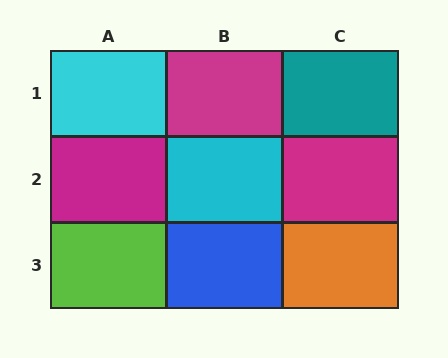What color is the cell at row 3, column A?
Lime.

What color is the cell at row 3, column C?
Orange.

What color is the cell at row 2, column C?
Magenta.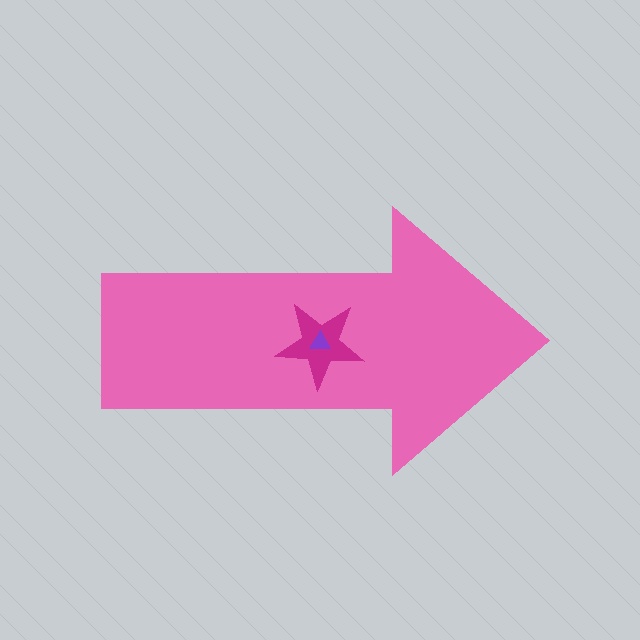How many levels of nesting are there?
3.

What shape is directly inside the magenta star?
The purple triangle.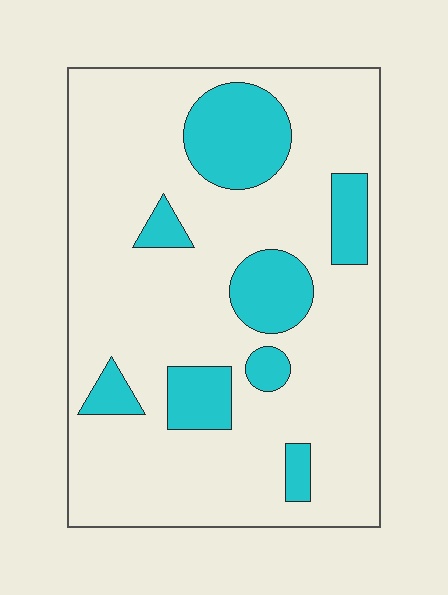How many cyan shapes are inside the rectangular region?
8.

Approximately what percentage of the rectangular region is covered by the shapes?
Approximately 20%.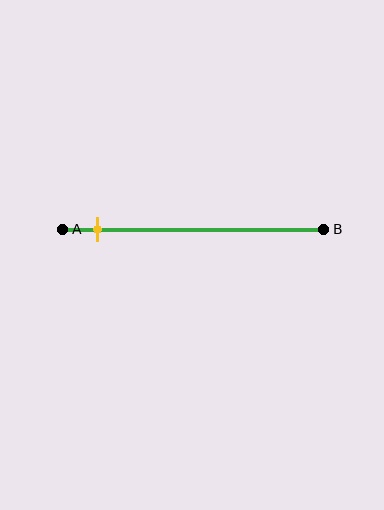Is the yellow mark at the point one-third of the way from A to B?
No, the mark is at about 15% from A, not at the 33% one-third point.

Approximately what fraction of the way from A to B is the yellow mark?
The yellow mark is approximately 15% of the way from A to B.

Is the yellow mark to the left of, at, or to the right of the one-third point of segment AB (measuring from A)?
The yellow mark is to the left of the one-third point of segment AB.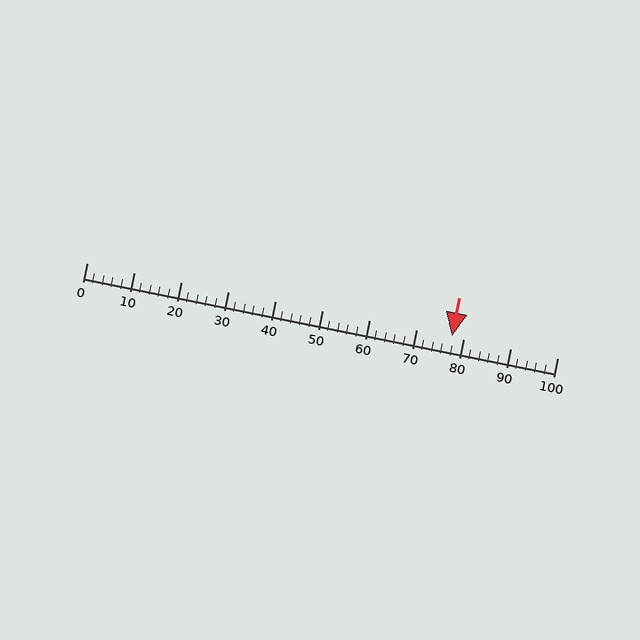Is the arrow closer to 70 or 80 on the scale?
The arrow is closer to 80.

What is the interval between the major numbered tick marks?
The major tick marks are spaced 10 units apart.